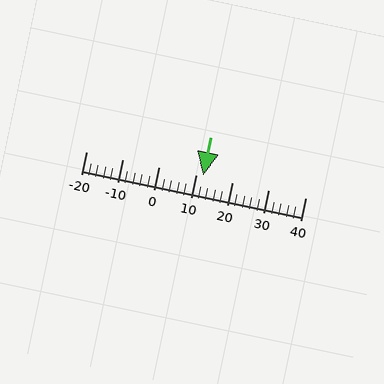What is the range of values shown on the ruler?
The ruler shows values from -20 to 40.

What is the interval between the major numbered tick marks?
The major tick marks are spaced 10 units apart.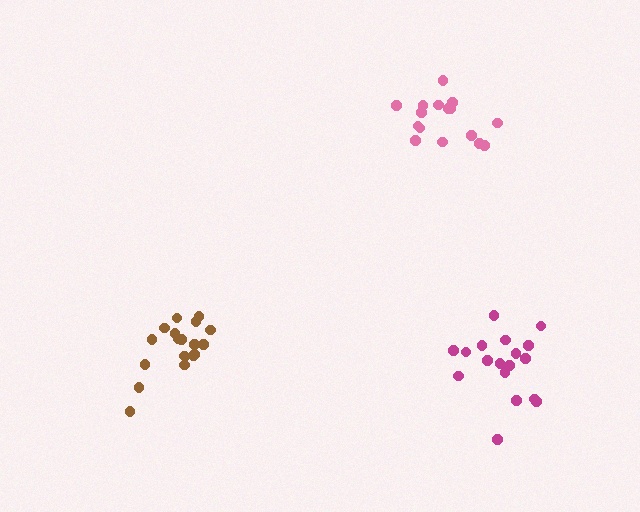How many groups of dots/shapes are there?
There are 3 groups.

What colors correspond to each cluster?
The clusters are colored: pink, brown, magenta.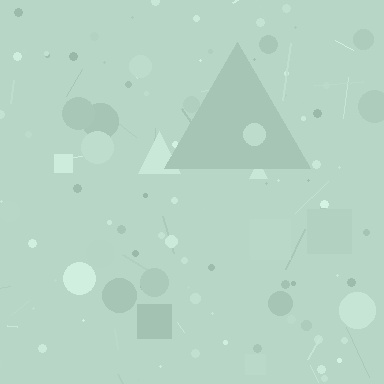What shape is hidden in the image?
A triangle is hidden in the image.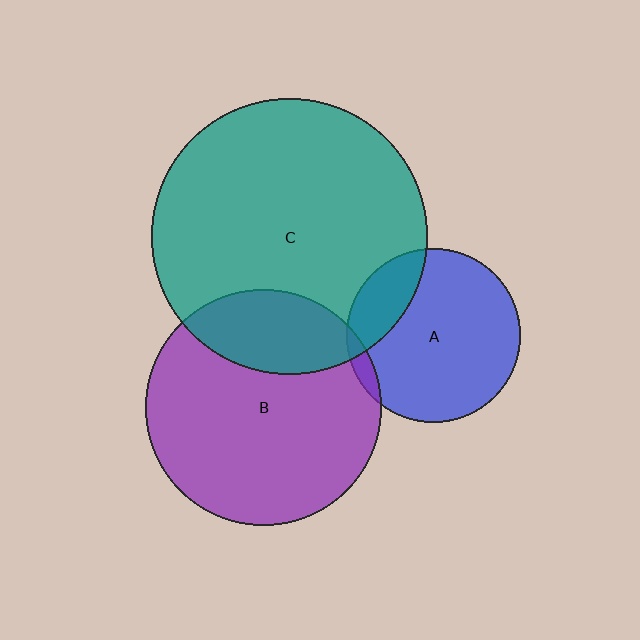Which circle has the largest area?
Circle C (teal).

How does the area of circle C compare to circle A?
Approximately 2.5 times.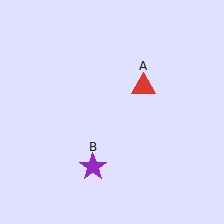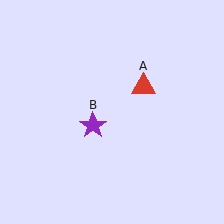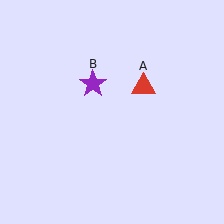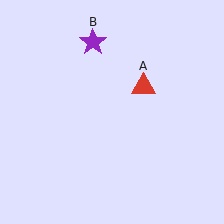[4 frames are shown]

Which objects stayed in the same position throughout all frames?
Red triangle (object A) remained stationary.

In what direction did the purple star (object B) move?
The purple star (object B) moved up.